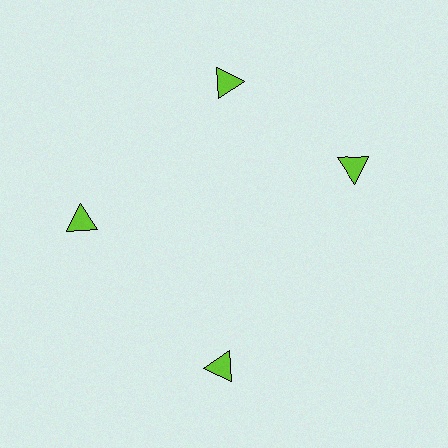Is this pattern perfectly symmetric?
No. The 4 lime triangles are arranged in a ring, but one element near the 3 o'clock position is rotated out of alignment along the ring, breaking the 4-fold rotational symmetry.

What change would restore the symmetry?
The symmetry would be restored by rotating it back into even spacing with its neighbors so that all 4 triangles sit at equal angles and equal distance from the center.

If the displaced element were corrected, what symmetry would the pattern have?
It would have 4-fold rotational symmetry — the pattern would map onto itself every 90 degrees.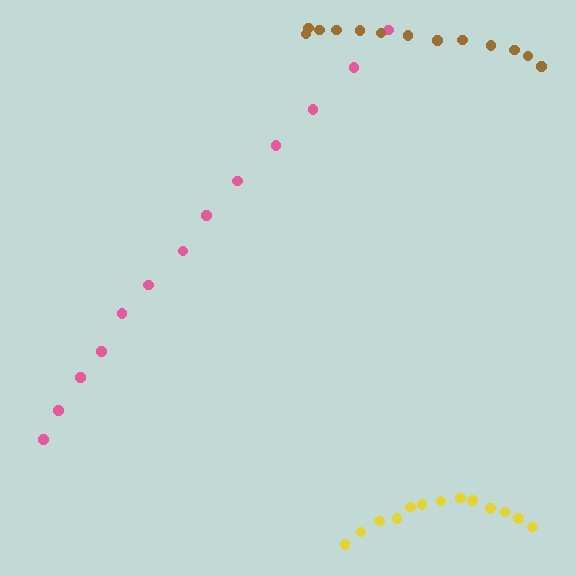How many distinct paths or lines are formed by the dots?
There are 3 distinct paths.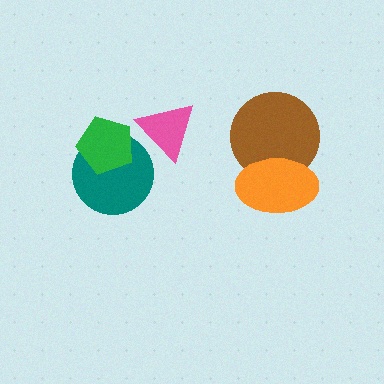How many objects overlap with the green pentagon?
1 object overlaps with the green pentagon.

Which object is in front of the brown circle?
The orange ellipse is in front of the brown circle.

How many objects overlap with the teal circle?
1 object overlaps with the teal circle.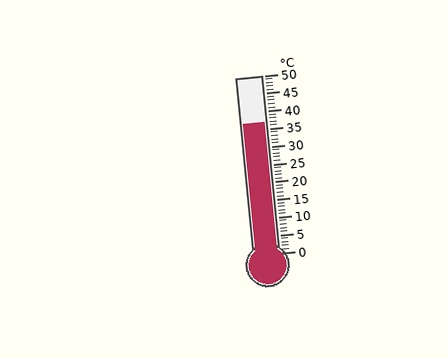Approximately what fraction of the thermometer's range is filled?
The thermometer is filled to approximately 75% of its range.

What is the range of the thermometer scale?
The thermometer scale ranges from 0°C to 50°C.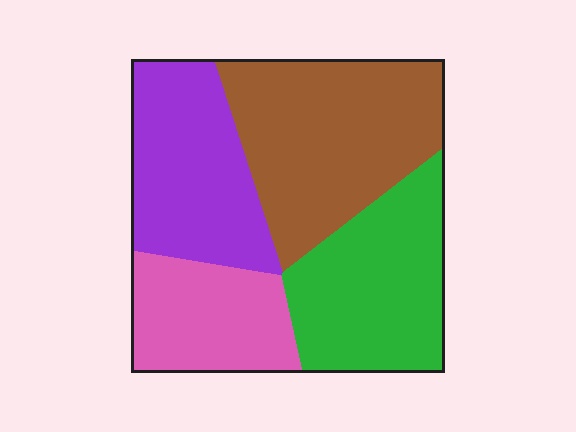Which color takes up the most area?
Brown, at roughly 30%.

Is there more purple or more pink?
Purple.